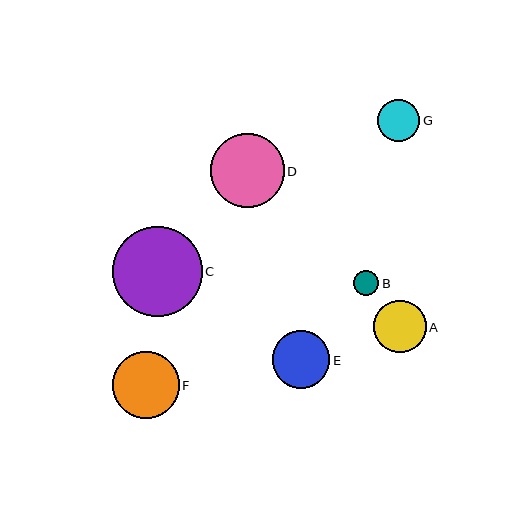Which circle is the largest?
Circle C is the largest with a size of approximately 90 pixels.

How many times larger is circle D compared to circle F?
Circle D is approximately 1.1 times the size of circle F.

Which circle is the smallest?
Circle B is the smallest with a size of approximately 25 pixels.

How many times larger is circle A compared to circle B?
Circle A is approximately 2.1 times the size of circle B.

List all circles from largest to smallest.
From largest to smallest: C, D, F, E, A, G, B.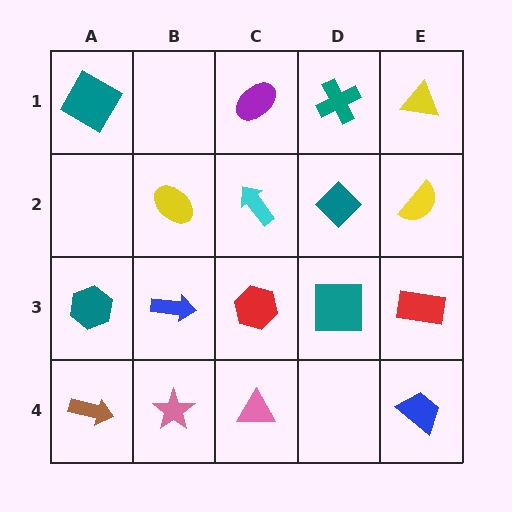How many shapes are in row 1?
4 shapes.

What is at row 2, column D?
A teal diamond.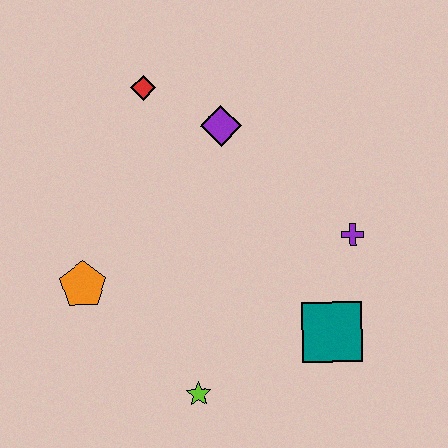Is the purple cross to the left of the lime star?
No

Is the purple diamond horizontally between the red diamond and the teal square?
Yes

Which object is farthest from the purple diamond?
The lime star is farthest from the purple diamond.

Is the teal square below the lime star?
No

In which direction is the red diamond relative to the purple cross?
The red diamond is to the left of the purple cross.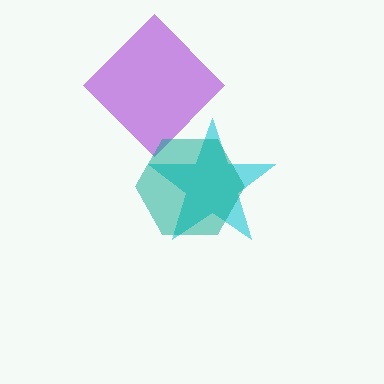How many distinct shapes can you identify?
There are 3 distinct shapes: a cyan star, a purple diamond, a teal hexagon.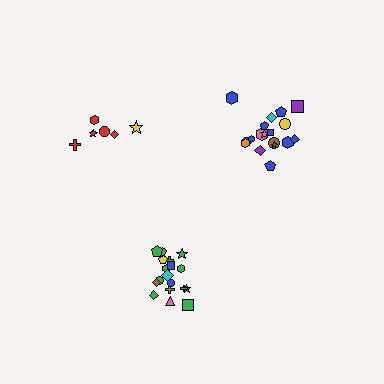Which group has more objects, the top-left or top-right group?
The top-right group.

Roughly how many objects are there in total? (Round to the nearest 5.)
Roughly 40 objects in total.